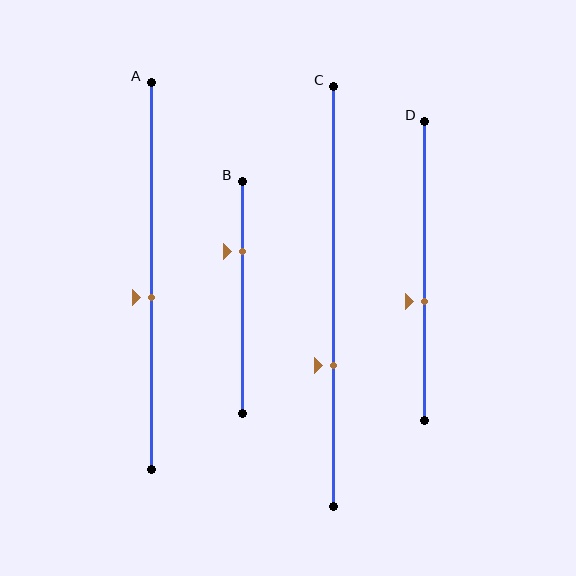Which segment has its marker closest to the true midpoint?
Segment A has its marker closest to the true midpoint.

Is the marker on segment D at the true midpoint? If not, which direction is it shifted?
No, the marker on segment D is shifted downward by about 10% of the segment length.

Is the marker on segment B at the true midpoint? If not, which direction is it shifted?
No, the marker on segment B is shifted upward by about 20% of the segment length.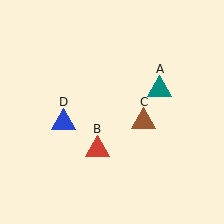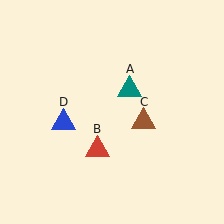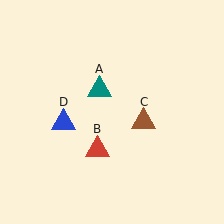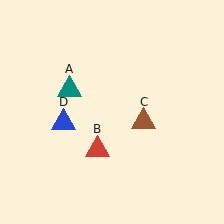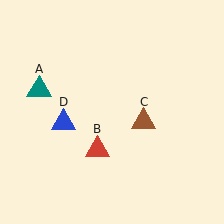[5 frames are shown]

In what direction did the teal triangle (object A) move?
The teal triangle (object A) moved left.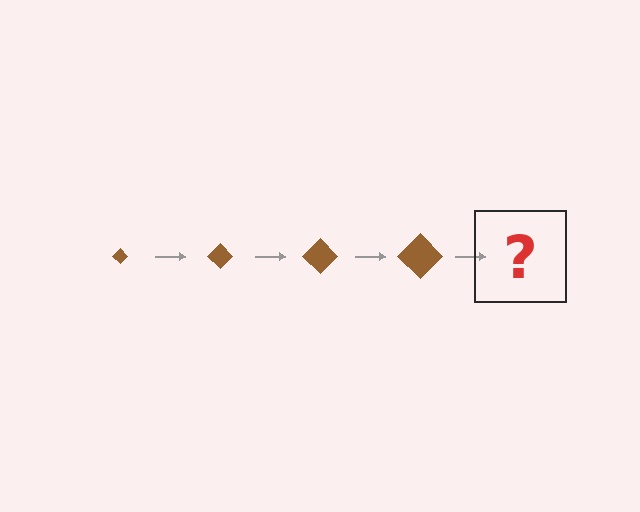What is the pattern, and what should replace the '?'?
The pattern is that the diamond gets progressively larger each step. The '?' should be a brown diamond, larger than the previous one.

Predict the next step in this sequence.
The next step is a brown diamond, larger than the previous one.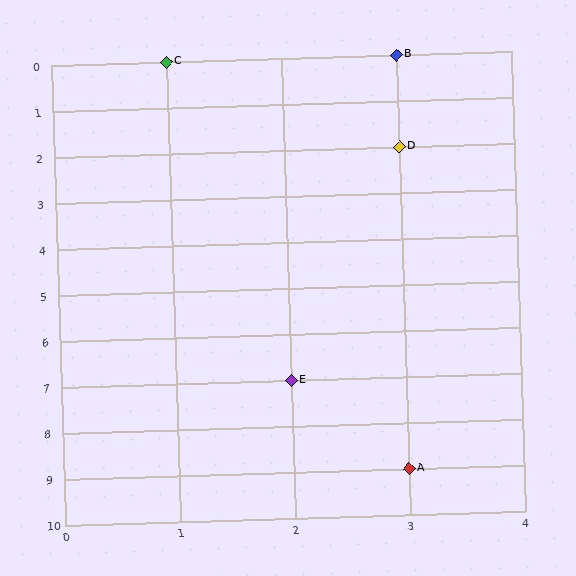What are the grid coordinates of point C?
Point C is at grid coordinates (1, 0).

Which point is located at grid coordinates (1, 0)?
Point C is at (1, 0).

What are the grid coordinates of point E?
Point E is at grid coordinates (2, 7).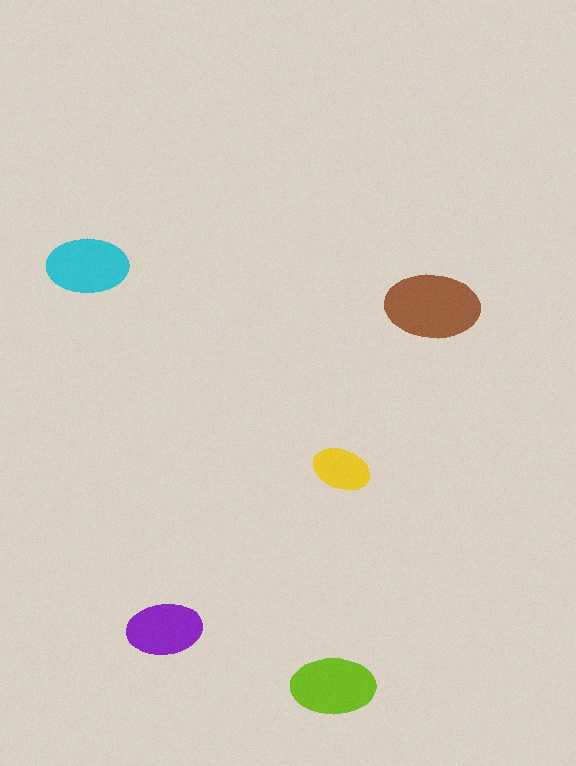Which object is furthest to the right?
The brown ellipse is rightmost.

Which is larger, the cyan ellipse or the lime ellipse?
The lime one.